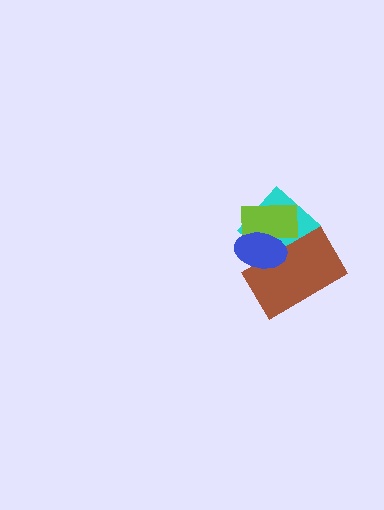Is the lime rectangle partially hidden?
Yes, it is partially covered by another shape.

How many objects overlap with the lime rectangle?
3 objects overlap with the lime rectangle.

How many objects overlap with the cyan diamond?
3 objects overlap with the cyan diamond.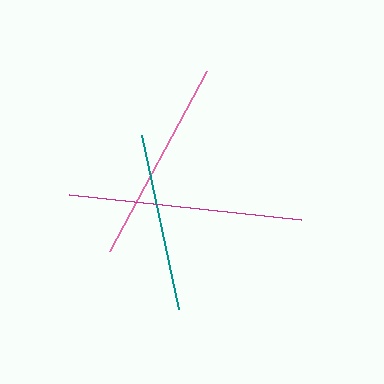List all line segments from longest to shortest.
From longest to shortest: magenta, pink, teal.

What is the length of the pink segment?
The pink segment is approximately 204 pixels long.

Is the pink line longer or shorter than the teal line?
The pink line is longer than the teal line.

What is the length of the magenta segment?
The magenta segment is approximately 233 pixels long.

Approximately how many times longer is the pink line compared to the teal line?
The pink line is approximately 1.1 times the length of the teal line.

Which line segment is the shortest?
The teal line is the shortest at approximately 178 pixels.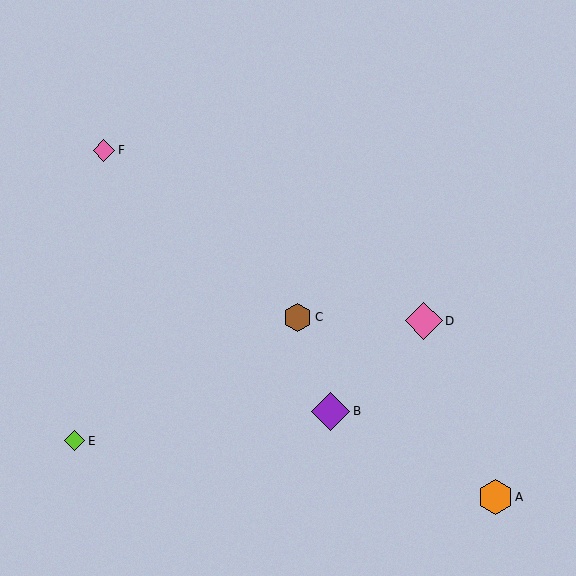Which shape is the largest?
The purple diamond (labeled B) is the largest.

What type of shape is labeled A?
Shape A is an orange hexagon.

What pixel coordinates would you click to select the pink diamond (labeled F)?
Click at (104, 151) to select the pink diamond F.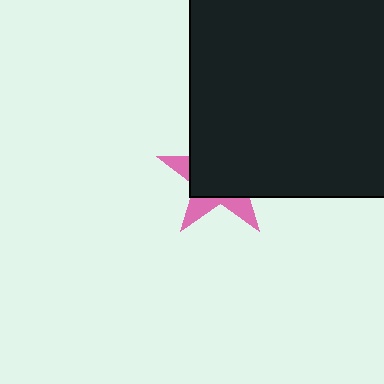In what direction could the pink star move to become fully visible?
The pink star could move toward the lower-left. That would shift it out from behind the black square entirely.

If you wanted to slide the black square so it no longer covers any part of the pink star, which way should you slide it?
Slide it toward the upper-right — that is the most direct way to separate the two shapes.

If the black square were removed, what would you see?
You would see the complete pink star.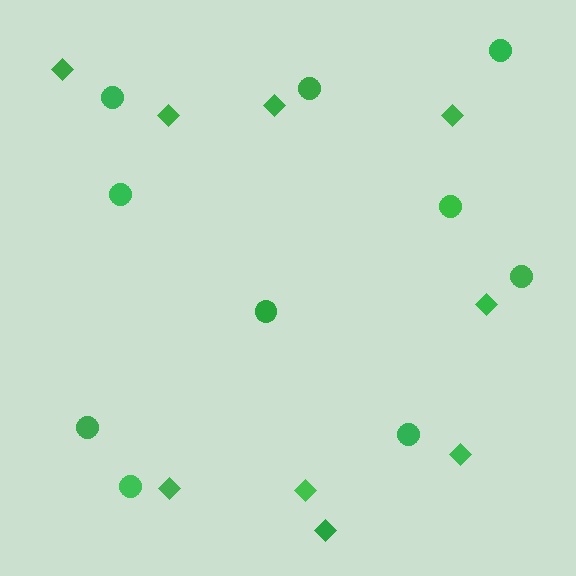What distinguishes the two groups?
There are 2 groups: one group of circles (10) and one group of diamonds (9).